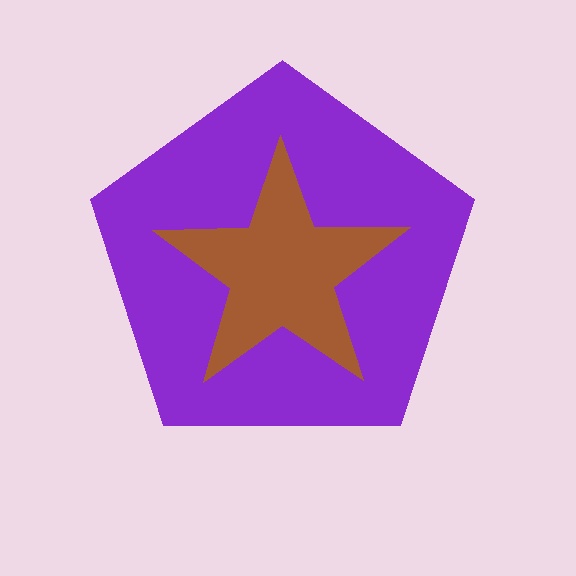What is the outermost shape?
The purple pentagon.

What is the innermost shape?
The brown star.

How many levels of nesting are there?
2.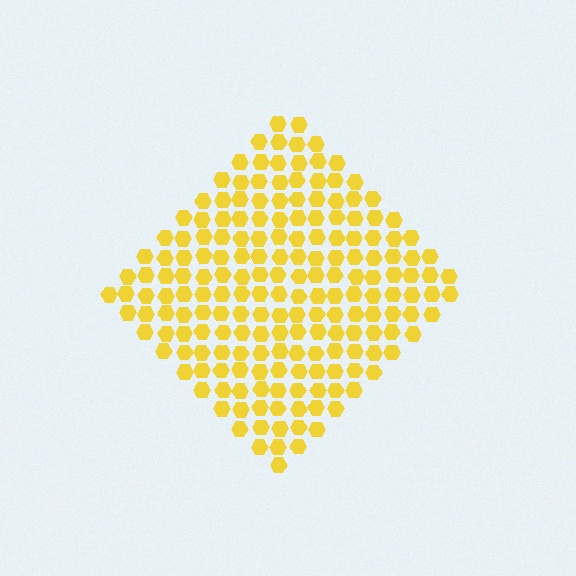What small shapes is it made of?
It is made of small hexagons.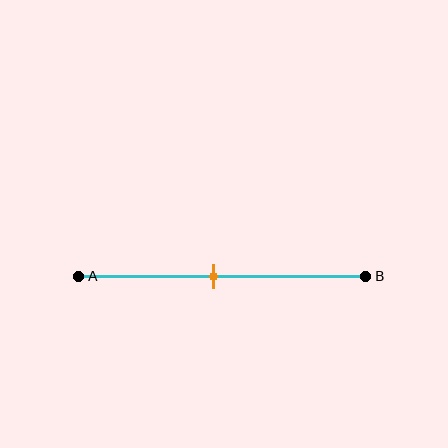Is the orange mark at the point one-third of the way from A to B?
No, the mark is at about 45% from A, not at the 33% one-third point.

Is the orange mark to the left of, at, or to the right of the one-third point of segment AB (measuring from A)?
The orange mark is to the right of the one-third point of segment AB.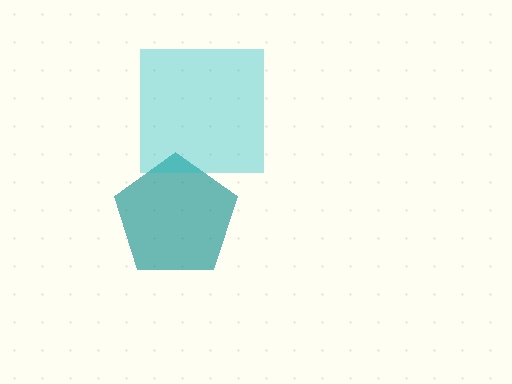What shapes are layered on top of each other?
The layered shapes are: a teal pentagon, a cyan square.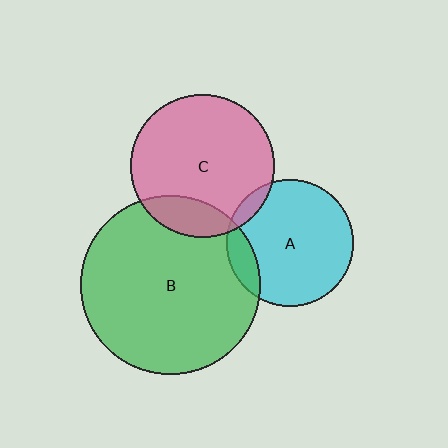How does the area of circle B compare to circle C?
Approximately 1.6 times.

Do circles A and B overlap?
Yes.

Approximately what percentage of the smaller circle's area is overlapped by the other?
Approximately 10%.